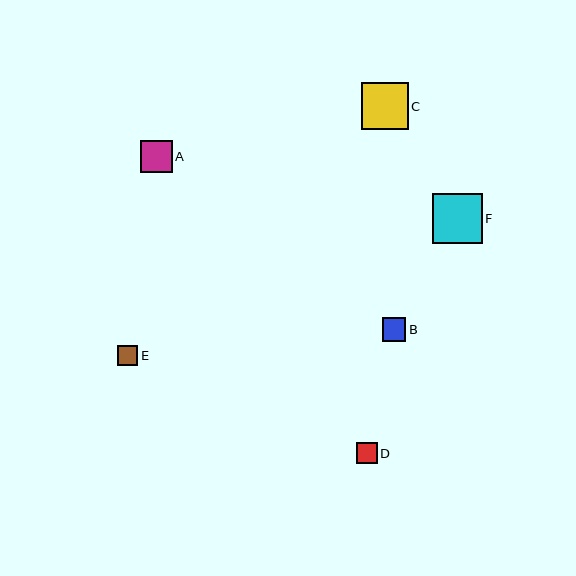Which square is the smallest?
Square E is the smallest with a size of approximately 20 pixels.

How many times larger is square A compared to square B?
Square A is approximately 1.4 times the size of square B.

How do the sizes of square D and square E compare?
Square D and square E are approximately the same size.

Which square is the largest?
Square F is the largest with a size of approximately 50 pixels.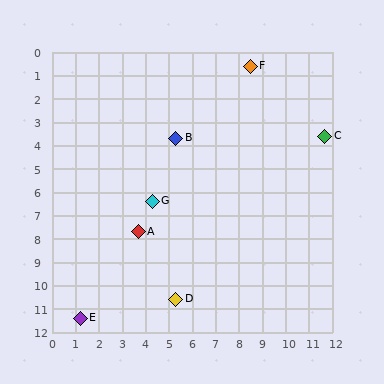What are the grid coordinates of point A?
Point A is at approximately (3.7, 7.7).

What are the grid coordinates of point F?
Point F is at approximately (8.5, 0.6).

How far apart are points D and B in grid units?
Points D and B are about 6.9 grid units apart.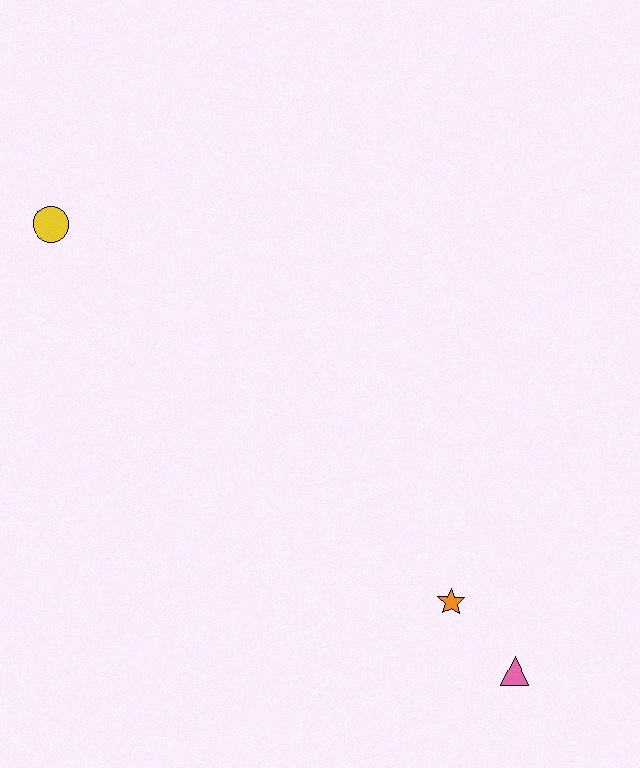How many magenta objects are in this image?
There are no magenta objects.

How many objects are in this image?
There are 3 objects.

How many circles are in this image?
There is 1 circle.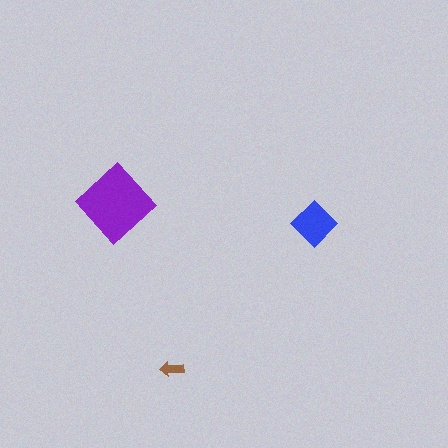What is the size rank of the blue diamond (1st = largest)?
2nd.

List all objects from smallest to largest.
The brown arrow, the blue diamond, the purple diamond.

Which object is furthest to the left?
The purple diamond is leftmost.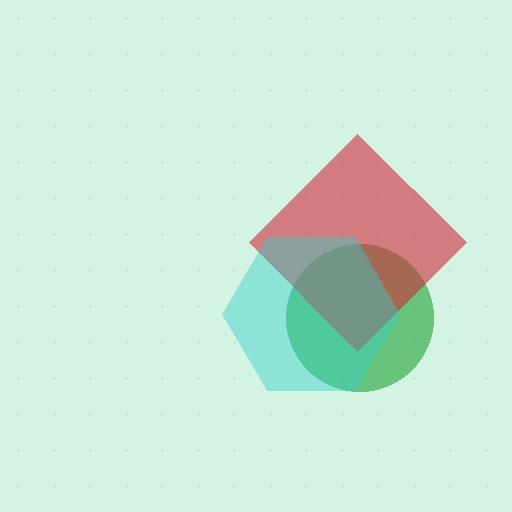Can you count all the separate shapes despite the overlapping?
Yes, there are 3 separate shapes.